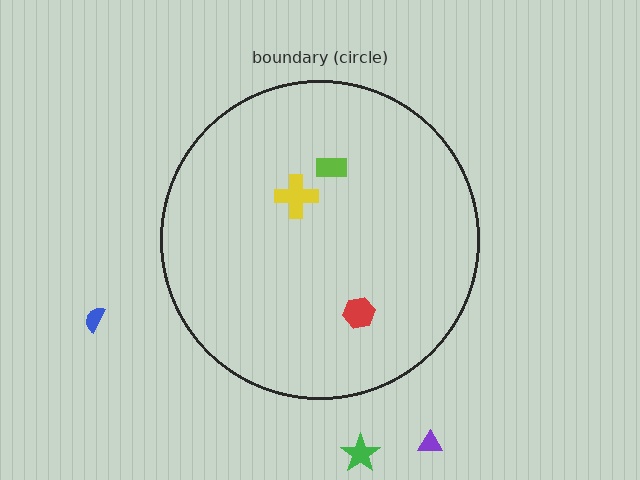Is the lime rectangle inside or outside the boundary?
Inside.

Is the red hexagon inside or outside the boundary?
Inside.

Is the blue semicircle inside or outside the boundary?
Outside.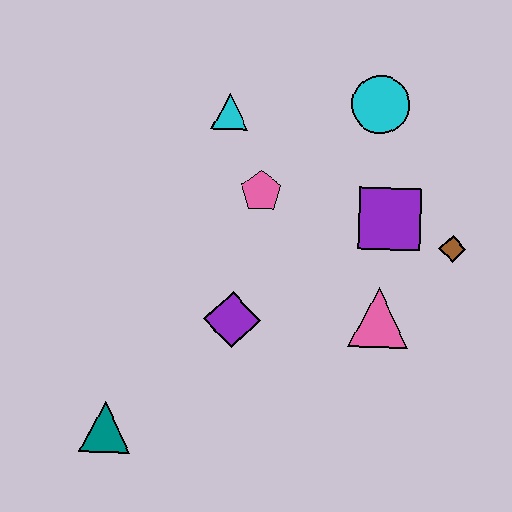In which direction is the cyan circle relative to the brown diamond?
The cyan circle is above the brown diamond.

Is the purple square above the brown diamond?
Yes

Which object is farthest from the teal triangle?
The cyan circle is farthest from the teal triangle.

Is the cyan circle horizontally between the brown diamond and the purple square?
No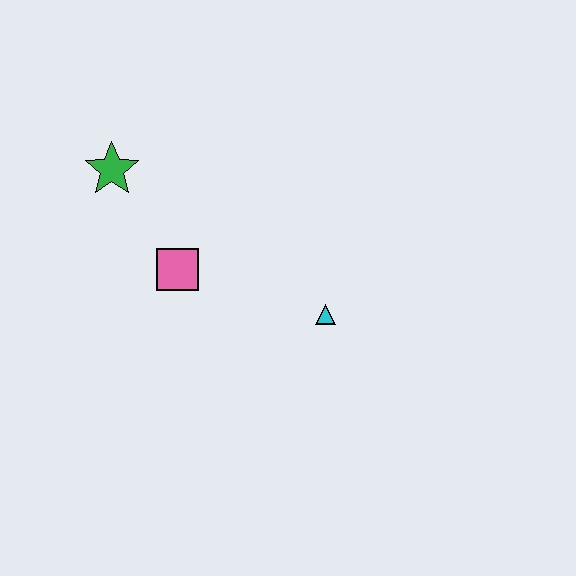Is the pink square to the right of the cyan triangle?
No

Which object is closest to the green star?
The pink square is closest to the green star.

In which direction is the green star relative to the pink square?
The green star is above the pink square.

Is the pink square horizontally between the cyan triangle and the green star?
Yes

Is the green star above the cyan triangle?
Yes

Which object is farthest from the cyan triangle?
The green star is farthest from the cyan triangle.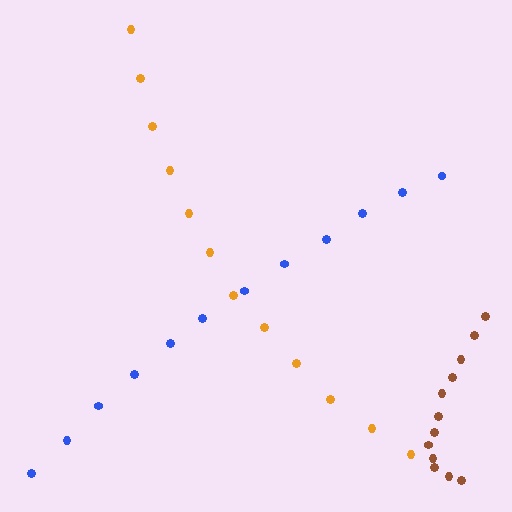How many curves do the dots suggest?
There are 3 distinct paths.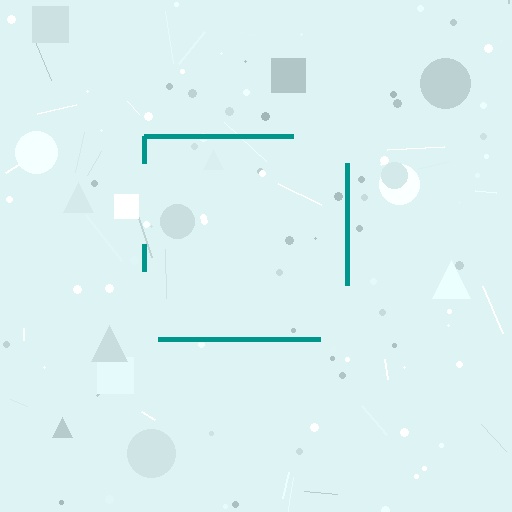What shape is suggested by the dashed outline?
The dashed outline suggests a square.